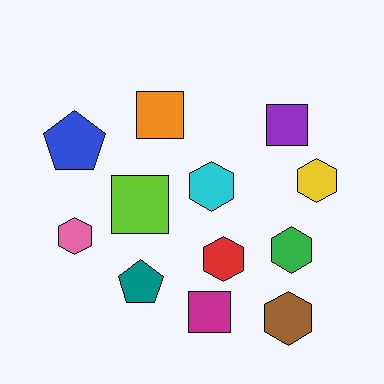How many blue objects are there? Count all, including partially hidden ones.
There is 1 blue object.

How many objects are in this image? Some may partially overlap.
There are 12 objects.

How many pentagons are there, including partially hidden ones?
There are 2 pentagons.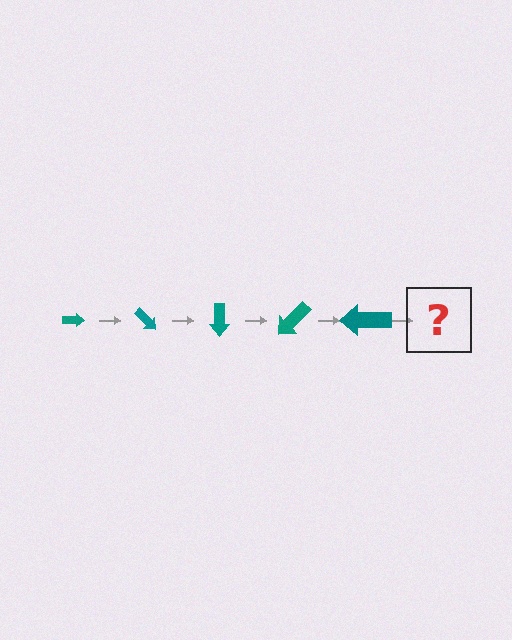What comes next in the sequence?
The next element should be an arrow, larger than the previous one and rotated 225 degrees from the start.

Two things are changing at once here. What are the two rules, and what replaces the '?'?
The two rules are that the arrow grows larger each step and it rotates 45 degrees each step. The '?' should be an arrow, larger than the previous one and rotated 225 degrees from the start.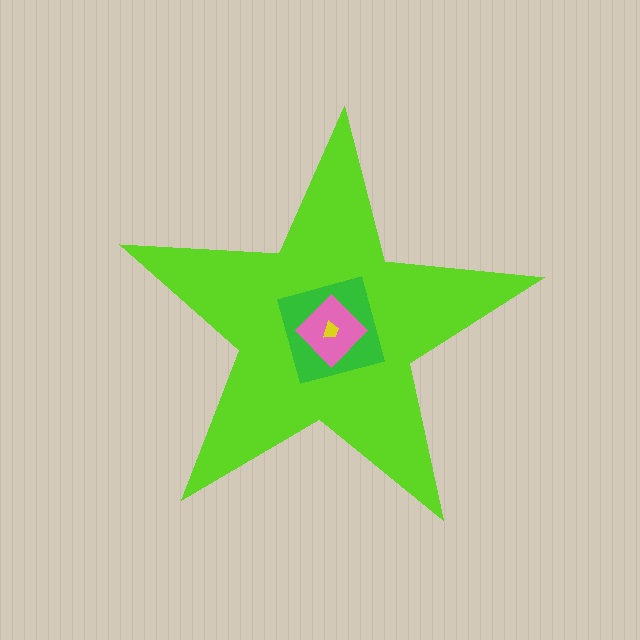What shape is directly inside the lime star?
The green square.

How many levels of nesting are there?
4.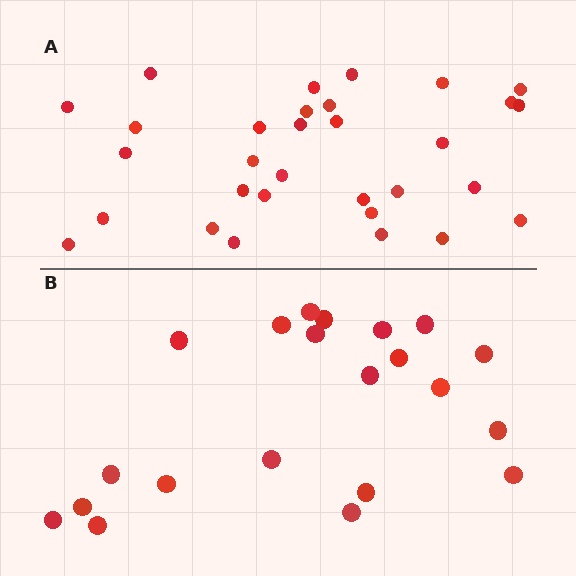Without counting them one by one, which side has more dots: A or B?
Region A (the top region) has more dots.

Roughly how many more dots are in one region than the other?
Region A has roughly 10 or so more dots than region B.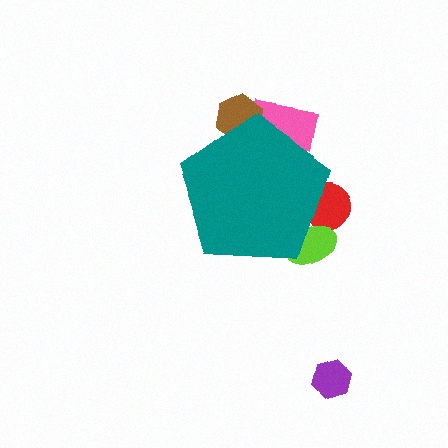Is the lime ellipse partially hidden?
Yes, the lime ellipse is partially hidden behind the teal pentagon.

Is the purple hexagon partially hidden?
No, the purple hexagon is fully visible.